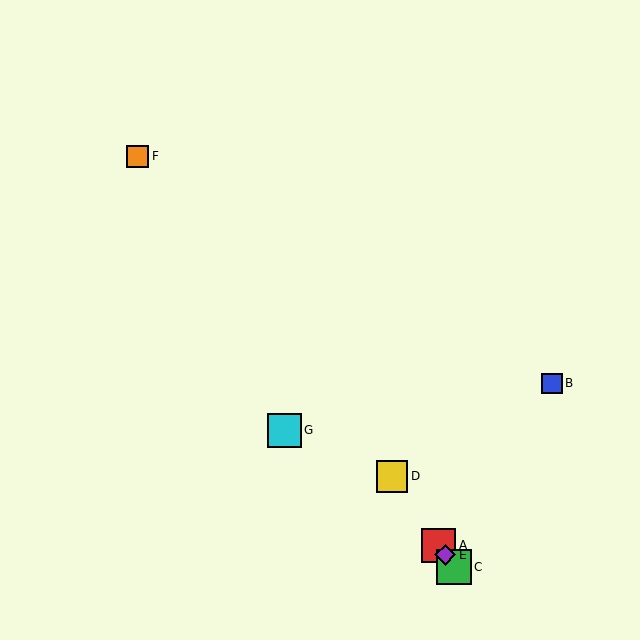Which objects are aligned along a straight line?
Objects A, C, D, E are aligned along a straight line.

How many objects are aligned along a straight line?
4 objects (A, C, D, E) are aligned along a straight line.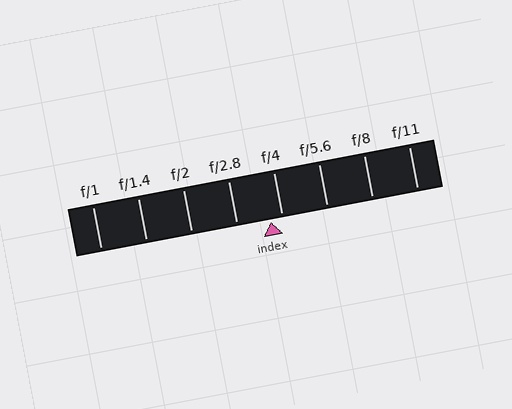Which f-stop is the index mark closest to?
The index mark is closest to f/4.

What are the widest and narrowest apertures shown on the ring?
The widest aperture shown is f/1 and the narrowest is f/11.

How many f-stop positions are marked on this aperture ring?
There are 8 f-stop positions marked.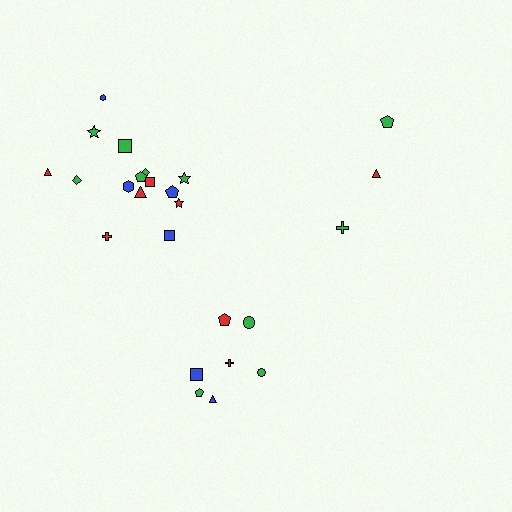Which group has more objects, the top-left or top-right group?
The top-left group.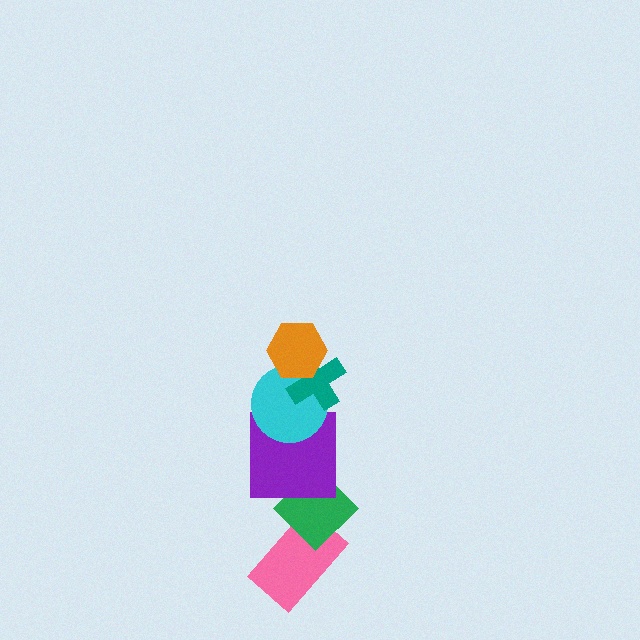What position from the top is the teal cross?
The teal cross is 2nd from the top.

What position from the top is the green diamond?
The green diamond is 5th from the top.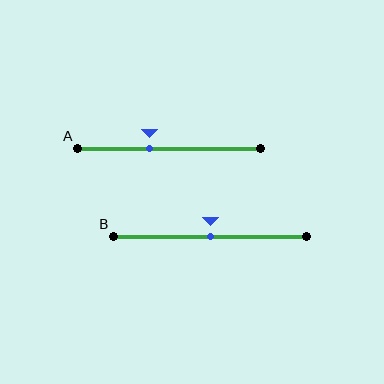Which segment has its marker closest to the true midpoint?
Segment B has its marker closest to the true midpoint.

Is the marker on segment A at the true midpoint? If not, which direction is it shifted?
No, the marker on segment A is shifted to the left by about 11% of the segment length.